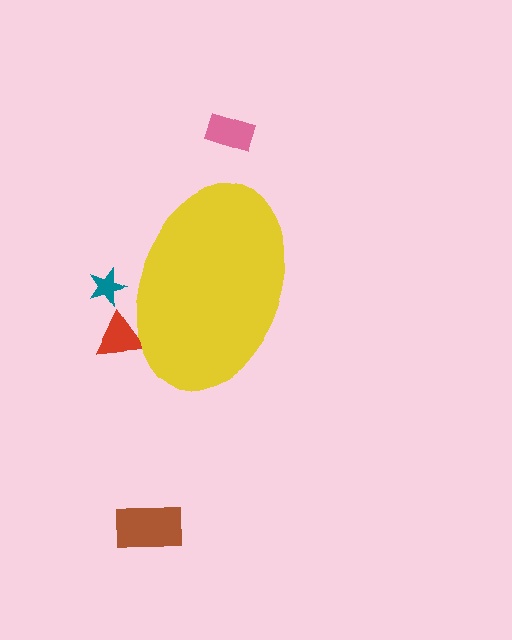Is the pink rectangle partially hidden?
No, the pink rectangle is fully visible.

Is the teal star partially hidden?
Yes, the teal star is partially hidden behind the yellow ellipse.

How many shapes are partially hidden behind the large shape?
2 shapes are partially hidden.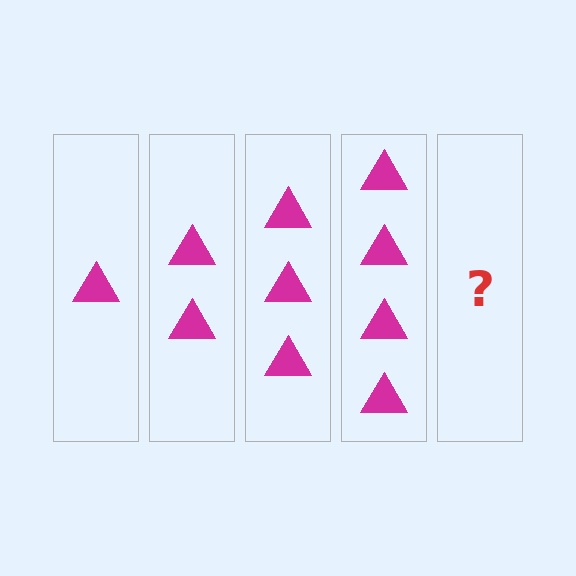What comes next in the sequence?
The next element should be 5 triangles.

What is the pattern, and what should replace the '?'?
The pattern is that each step adds one more triangle. The '?' should be 5 triangles.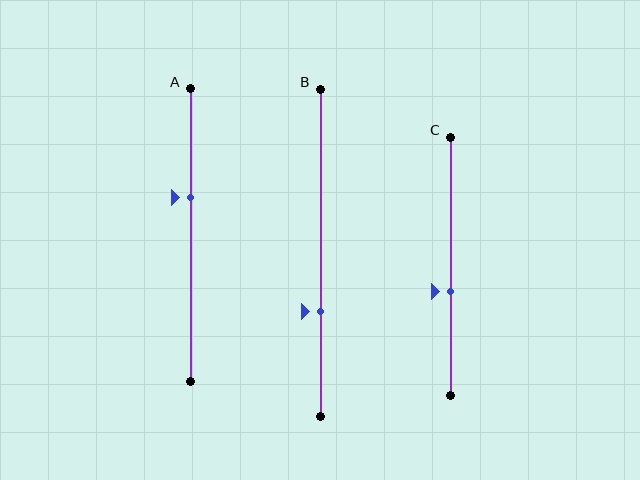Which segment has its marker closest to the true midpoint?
Segment C has its marker closest to the true midpoint.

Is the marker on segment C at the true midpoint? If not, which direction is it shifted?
No, the marker on segment C is shifted downward by about 10% of the segment length.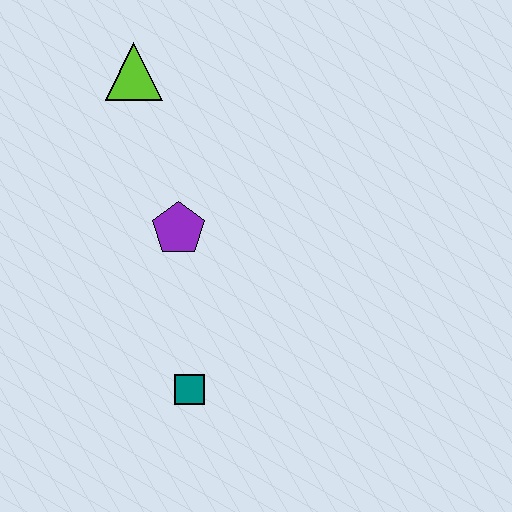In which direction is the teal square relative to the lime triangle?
The teal square is below the lime triangle.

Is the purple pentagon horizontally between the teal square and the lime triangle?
Yes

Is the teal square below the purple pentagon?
Yes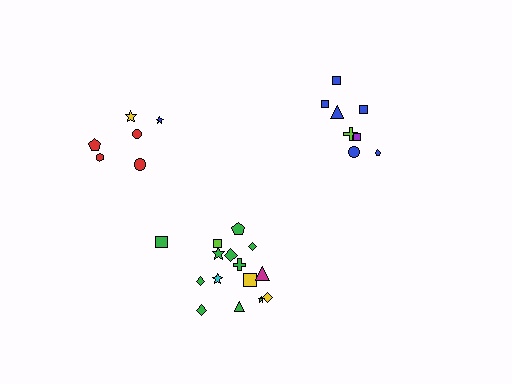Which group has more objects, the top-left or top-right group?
The top-right group.